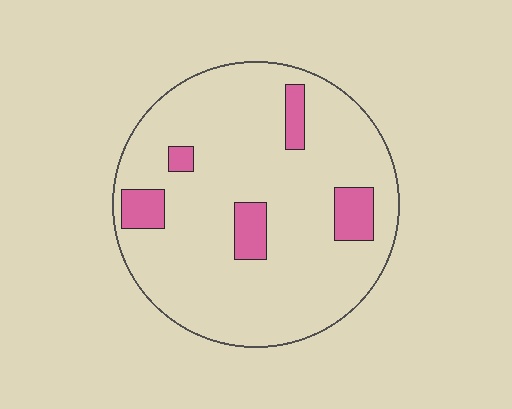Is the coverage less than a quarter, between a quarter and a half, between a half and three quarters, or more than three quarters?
Less than a quarter.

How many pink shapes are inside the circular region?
5.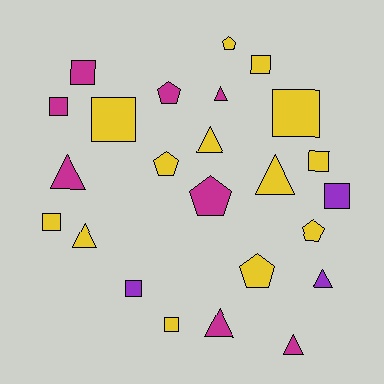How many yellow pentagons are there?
There are 4 yellow pentagons.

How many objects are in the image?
There are 24 objects.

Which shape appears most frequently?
Square, with 10 objects.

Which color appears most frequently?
Yellow, with 13 objects.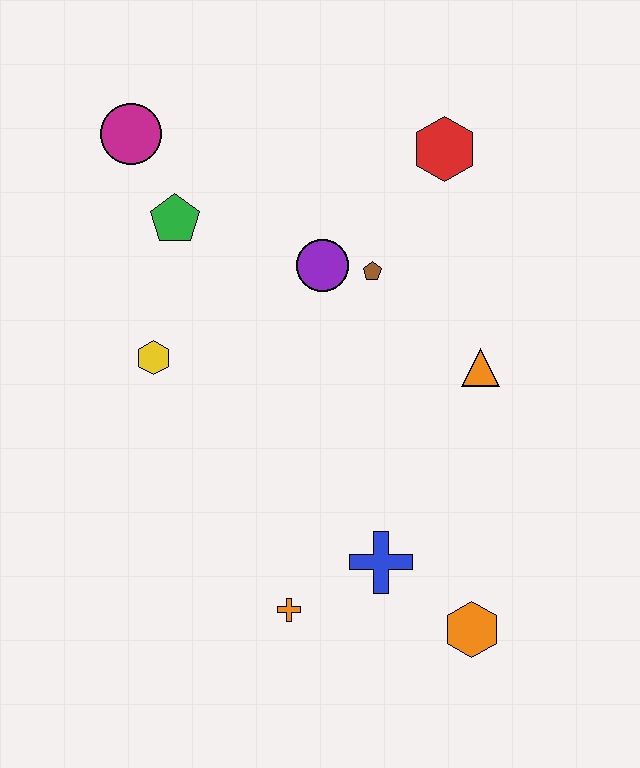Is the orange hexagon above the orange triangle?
No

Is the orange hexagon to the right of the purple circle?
Yes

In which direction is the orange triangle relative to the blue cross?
The orange triangle is above the blue cross.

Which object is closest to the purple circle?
The brown pentagon is closest to the purple circle.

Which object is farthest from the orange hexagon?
The magenta circle is farthest from the orange hexagon.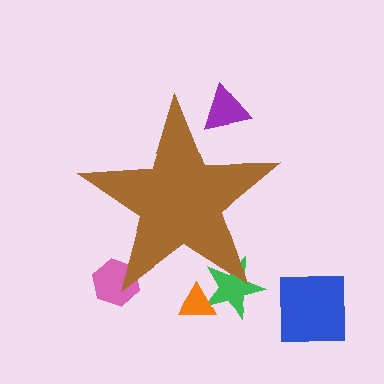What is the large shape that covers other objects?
A brown star.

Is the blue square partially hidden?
No, the blue square is fully visible.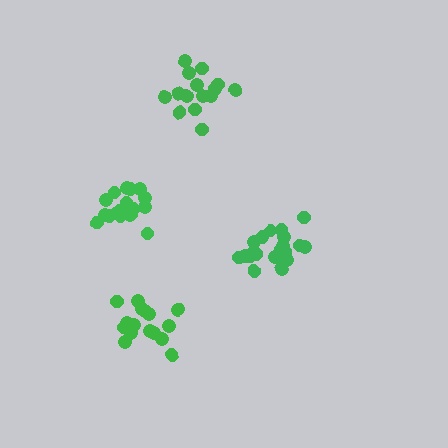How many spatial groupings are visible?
There are 4 spatial groupings.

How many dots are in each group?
Group 1: 19 dots, Group 2: 15 dots, Group 3: 20 dots, Group 4: 16 dots (70 total).